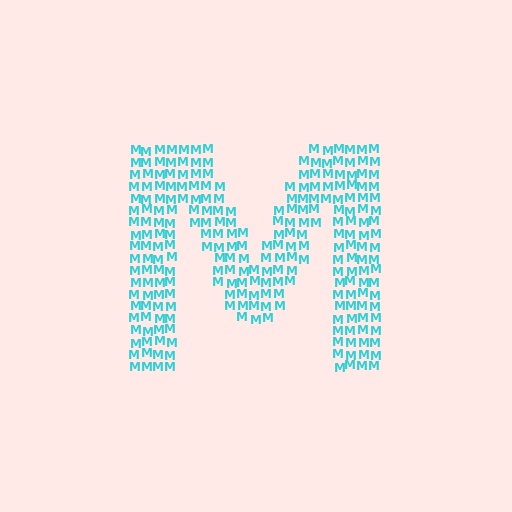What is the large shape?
The large shape is the letter M.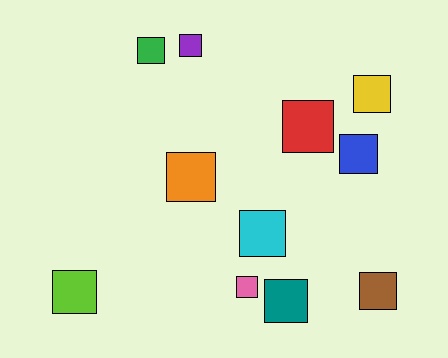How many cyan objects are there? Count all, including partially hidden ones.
There is 1 cyan object.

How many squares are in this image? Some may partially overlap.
There are 11 squares.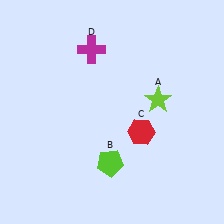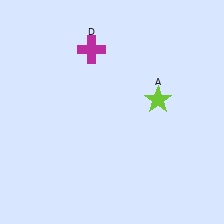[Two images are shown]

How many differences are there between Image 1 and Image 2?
There are 2 differences between the two images.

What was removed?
The lime pentagon (B), the red hexagon (C) were removed in Image 2.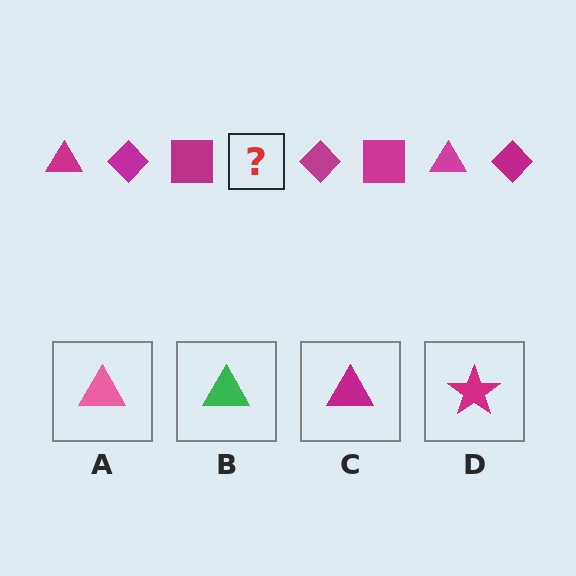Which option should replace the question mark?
Option C.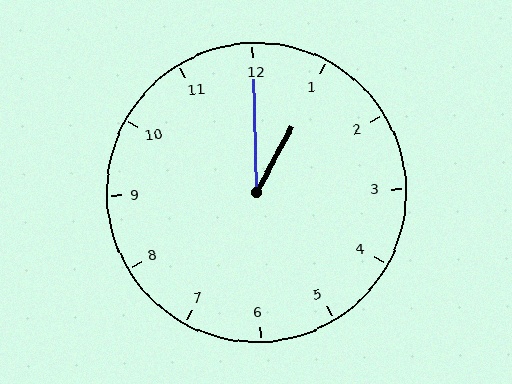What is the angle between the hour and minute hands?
Approximately 30 degrees.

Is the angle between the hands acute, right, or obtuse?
It is acute.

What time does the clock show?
1:00.